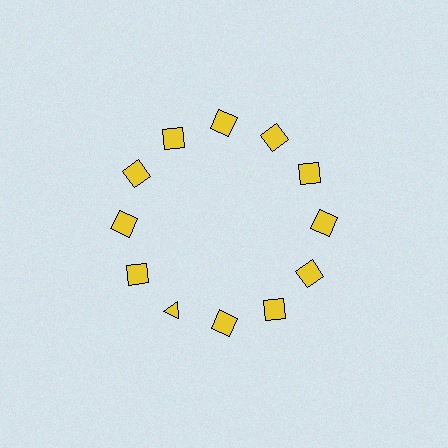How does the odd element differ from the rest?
It has a different shape: triangle instead of square.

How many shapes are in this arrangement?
There are 12 shapes arranged in a ring pattern.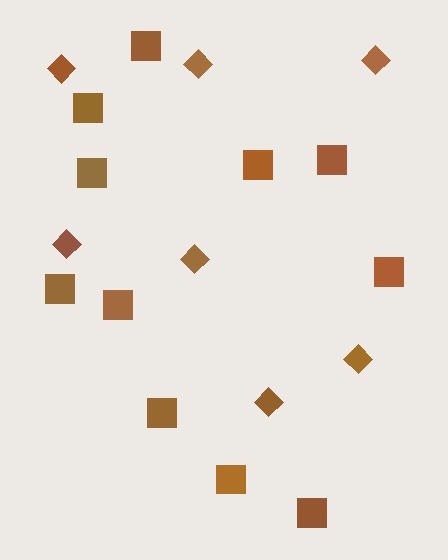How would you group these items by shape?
There are 2 groups: one group of squares (11) and one group of diamonds (7).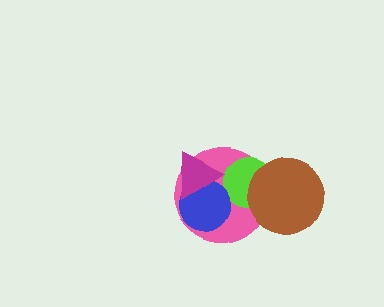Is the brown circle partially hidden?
No, no other shape covers it.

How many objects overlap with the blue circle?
2 objects overlap with the blue circle.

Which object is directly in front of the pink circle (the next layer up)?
The lime circle is directly in front of the pink circle.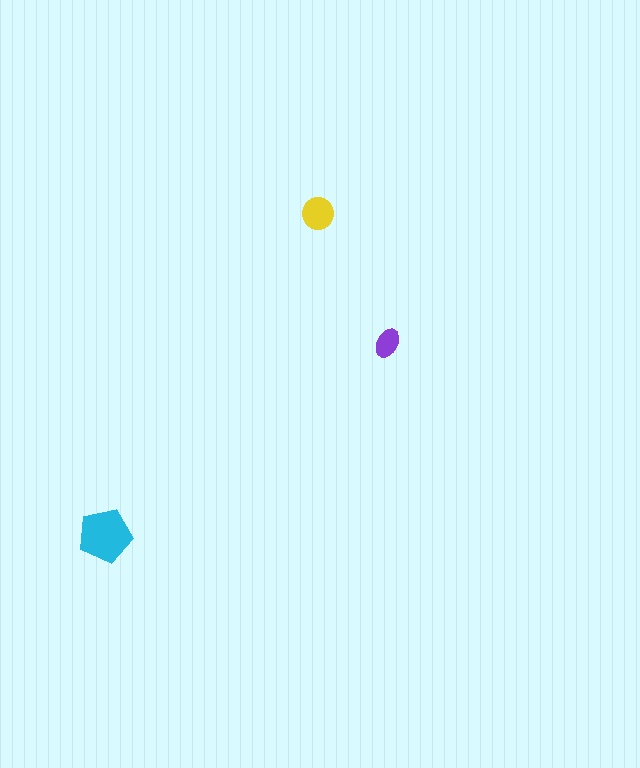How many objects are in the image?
There are 3 objects in the image.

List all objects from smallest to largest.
The purple ellipse, the yellow circle, the cyan pentagon.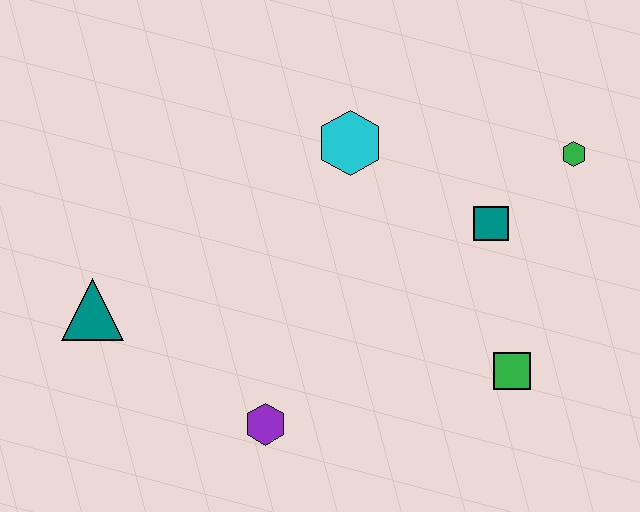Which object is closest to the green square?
The teal square is closest to the green square.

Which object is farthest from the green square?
The teal triangle is farthest from the green square.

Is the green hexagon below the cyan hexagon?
Yes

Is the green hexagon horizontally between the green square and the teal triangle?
No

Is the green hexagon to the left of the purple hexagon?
No